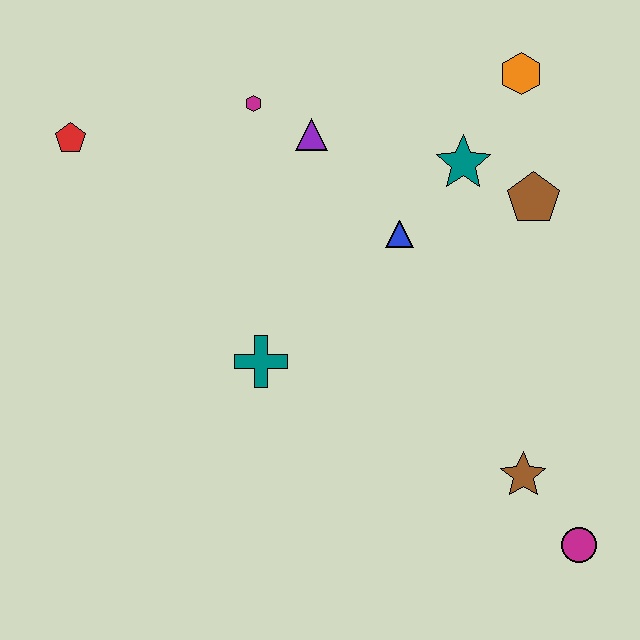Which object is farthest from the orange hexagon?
The magenta circle is farthest from the orange hexagon.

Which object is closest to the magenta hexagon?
The purple triangle is closest to the magenta hexagon.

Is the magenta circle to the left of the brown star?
No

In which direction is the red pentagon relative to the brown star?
The red pentagon is to the left of the brown star.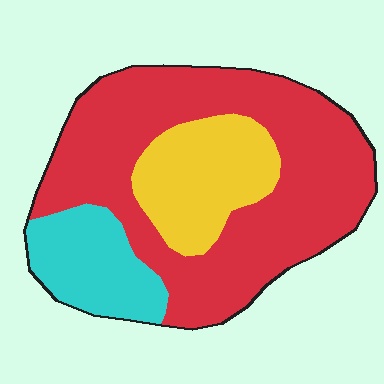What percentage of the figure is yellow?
Yellow takes up about one fifth (1/5) of the figure.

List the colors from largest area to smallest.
From largest to smallest: red, yellow, cyan.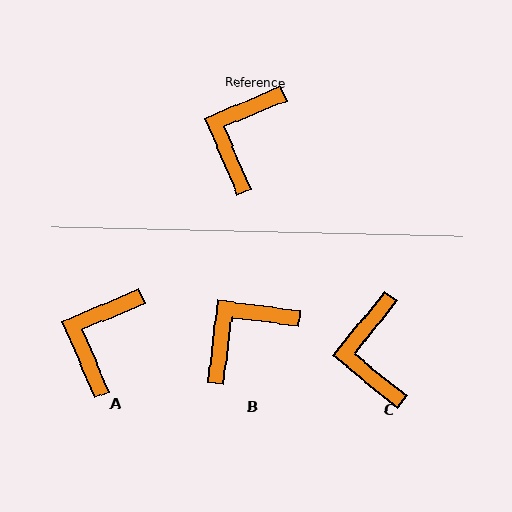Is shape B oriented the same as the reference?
No, it is off by about 30 degrees.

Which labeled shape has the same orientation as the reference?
A.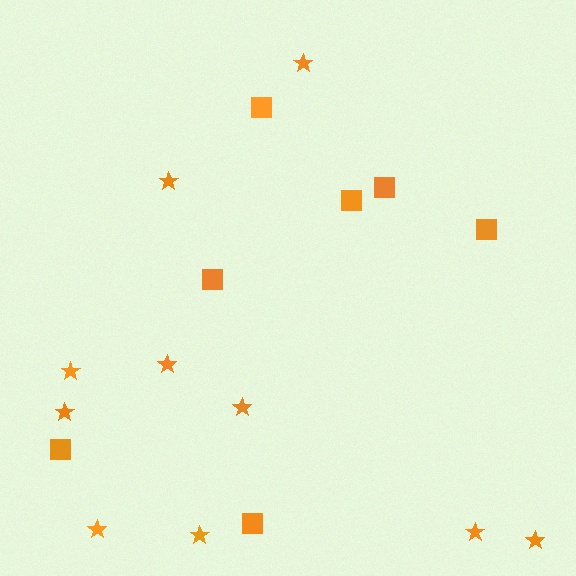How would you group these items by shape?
There are 2 groups: one group of squares (7) and one group of stars (10).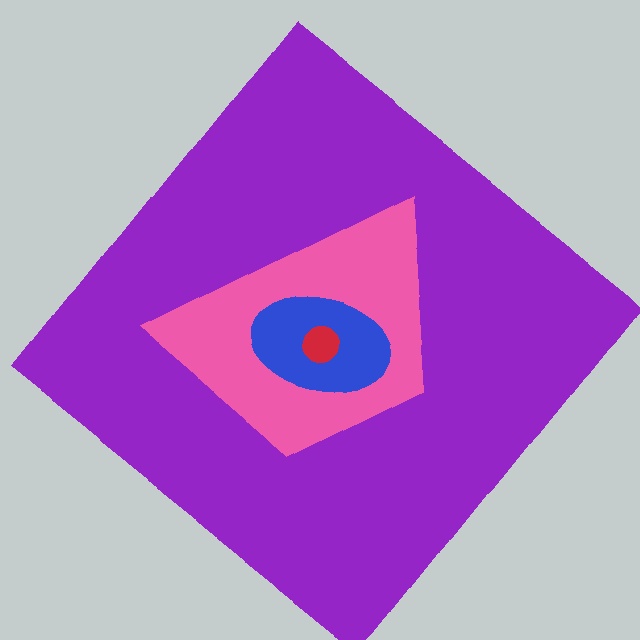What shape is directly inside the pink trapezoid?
The blue ellipse.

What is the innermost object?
The red circle.